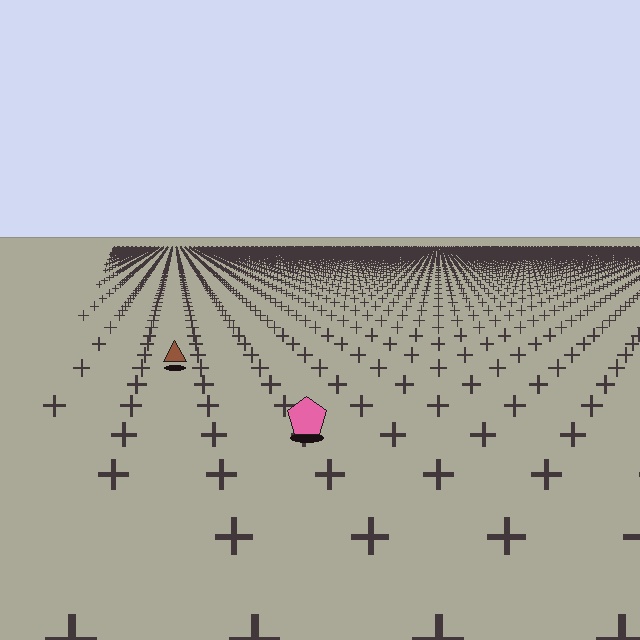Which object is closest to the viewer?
The pink pentagon is closest. The texture marks near it are larger and more spread out.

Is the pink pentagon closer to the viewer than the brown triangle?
Yes. The pink pentagon is closer — you can tell from the texture gradient: the ground texture is coarser near it.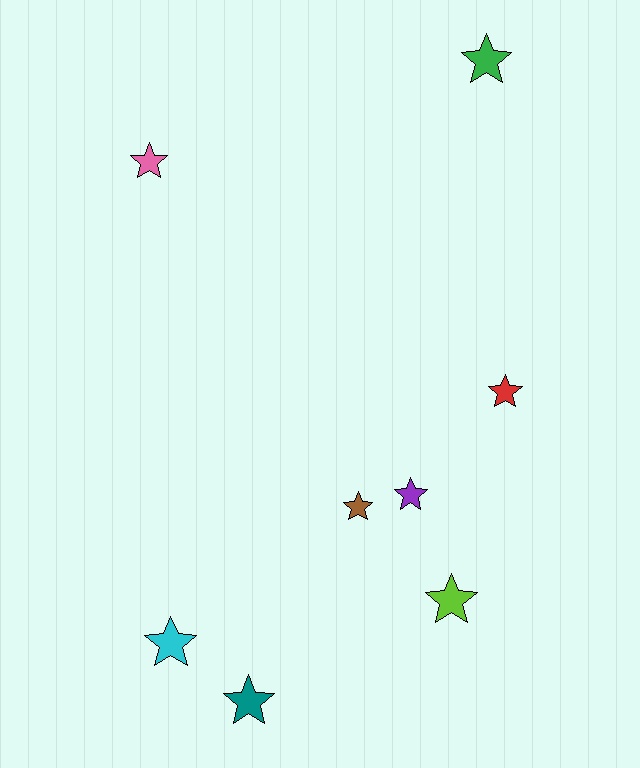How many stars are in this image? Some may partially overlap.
There are 8 stars.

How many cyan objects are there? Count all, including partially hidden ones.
There is 1 cyan object.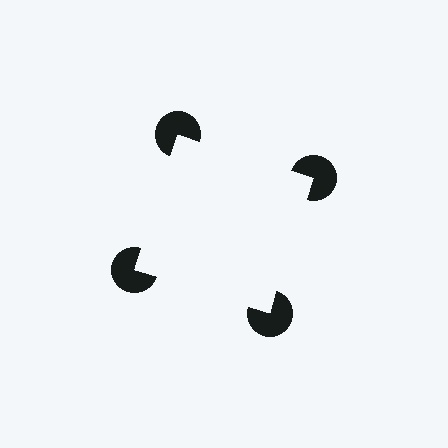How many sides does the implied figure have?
4 sides.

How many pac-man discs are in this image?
There are 4 — one at each vertex of the illusory square.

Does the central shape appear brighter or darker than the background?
It typically appears slightly brighter than the background, even though no actual brightness change is drawn.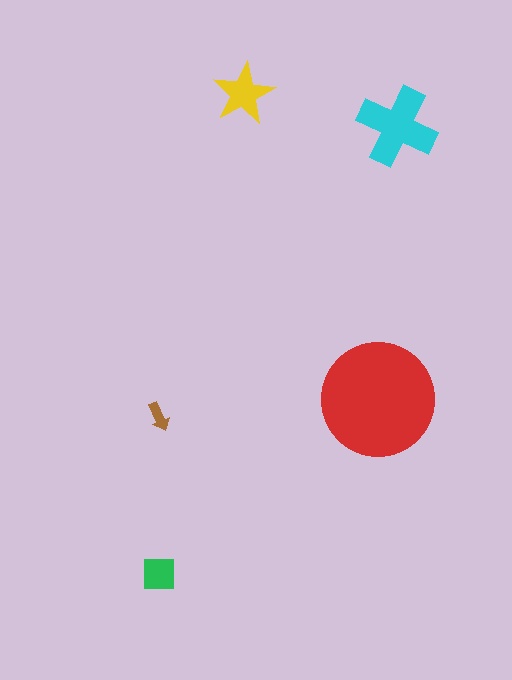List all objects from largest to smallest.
The red circle, the cyan cross, the yellow star, the green square, the brown arrow.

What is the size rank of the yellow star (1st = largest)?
3rd.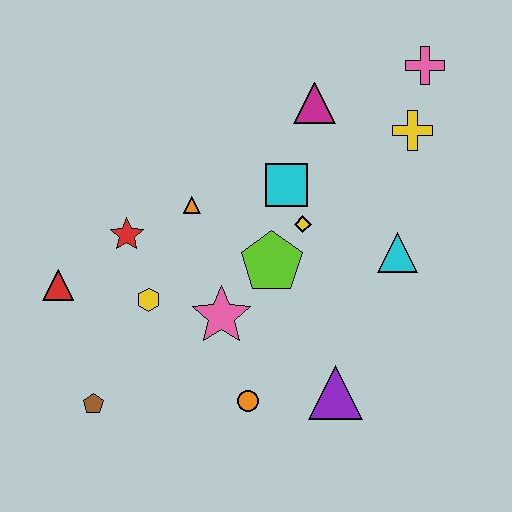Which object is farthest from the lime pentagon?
The pink cross is farthest from the lime pentagon.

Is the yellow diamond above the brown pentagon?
Yes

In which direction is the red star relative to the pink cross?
The red star is to the left of the pink cross.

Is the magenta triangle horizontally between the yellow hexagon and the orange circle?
No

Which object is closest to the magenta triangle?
The cyan square is closest to the magenta triangle.